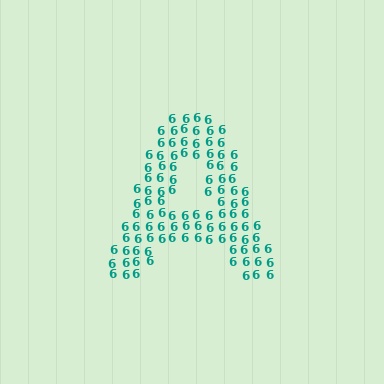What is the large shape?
The large shape is the letter A.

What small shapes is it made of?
It is made of small digit 6's.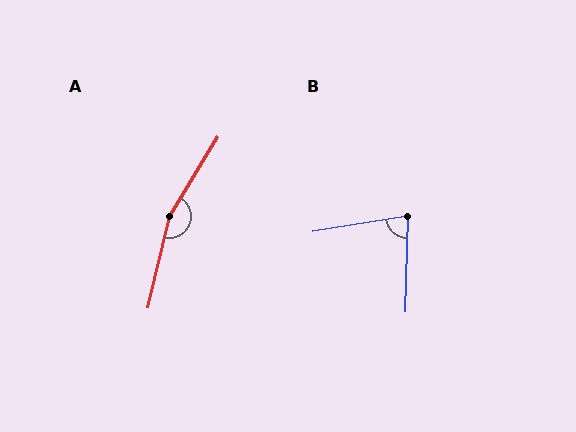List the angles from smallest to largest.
B (79°), A (162°).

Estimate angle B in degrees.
Approximately 79 degrees.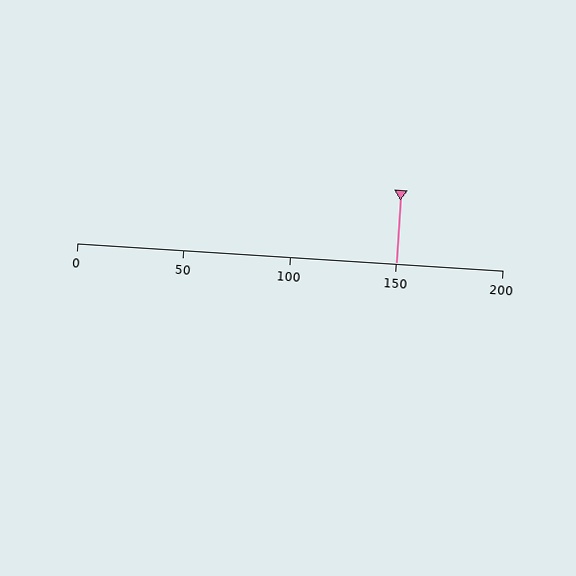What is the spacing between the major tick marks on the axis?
The major ticks are spaced 50 apart.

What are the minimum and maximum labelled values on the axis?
The axis runs from 0 to 200.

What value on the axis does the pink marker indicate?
The marker indicates approximately 150.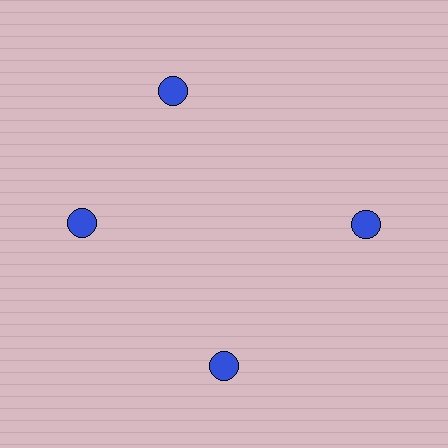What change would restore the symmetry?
The symmetry would be restored by rotating it back into even spacing with its neighbors so that all 4 circles sit at equal angles and equal distance from the center.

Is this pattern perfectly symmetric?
No. The 4 blue circles are arranged in a ring, but one element near the 12 o'clock position is rotated out of alignment along the ring, breaking the 4-fold rotational symmetry.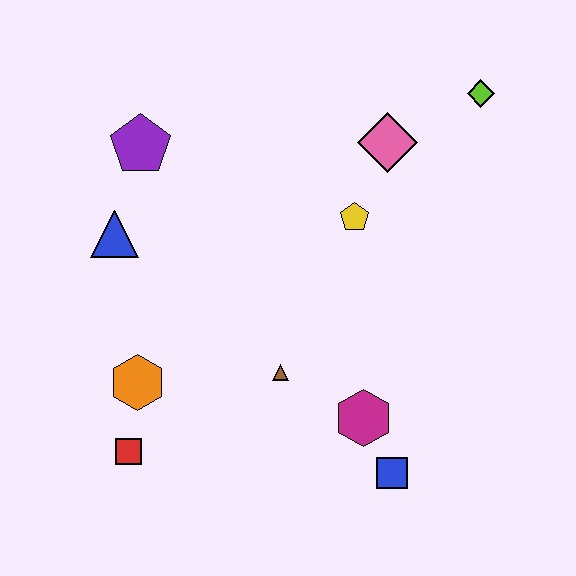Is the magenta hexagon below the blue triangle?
Yes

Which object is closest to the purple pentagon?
The blue triangle is closest to the purple pentagon.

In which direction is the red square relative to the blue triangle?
The red square is below the blue triangle.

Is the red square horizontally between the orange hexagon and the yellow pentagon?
No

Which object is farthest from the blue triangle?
The lime diamond is farthest from the blue triangle.